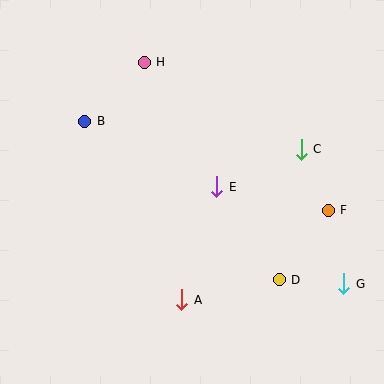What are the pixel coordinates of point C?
Point C is at (301, 149).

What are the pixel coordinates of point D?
Point D is at (279, 280).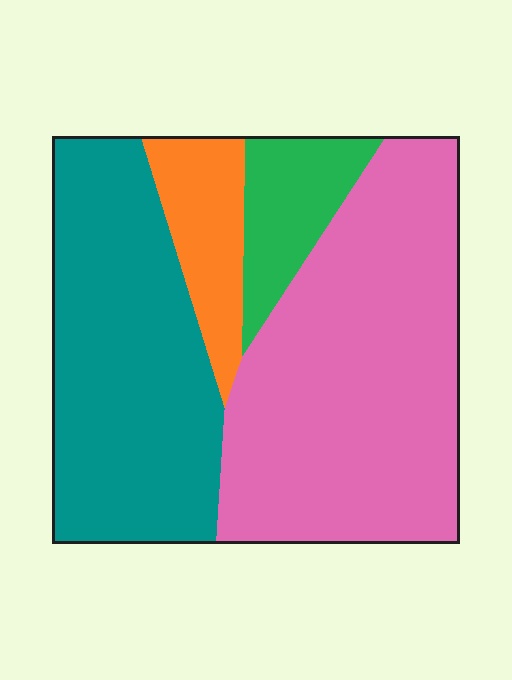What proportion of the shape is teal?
Teal covers around 35% of the shape.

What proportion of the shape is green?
Green covers roughly 10% of the shape.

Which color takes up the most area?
Pink, at roughly 45%.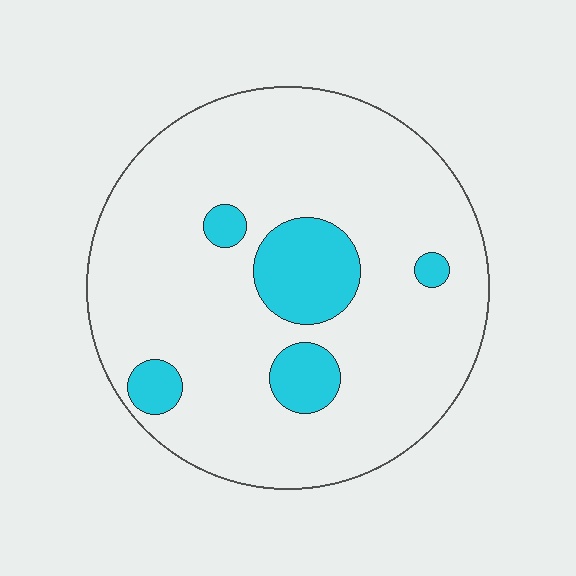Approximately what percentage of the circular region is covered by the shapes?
Approximately 15%.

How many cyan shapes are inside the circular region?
5.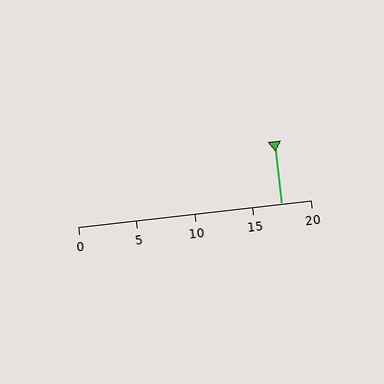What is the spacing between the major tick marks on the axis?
The major ticks are spaced 5 apart.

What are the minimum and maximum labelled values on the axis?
The axis runs from 0 to 20.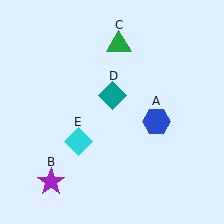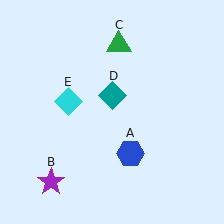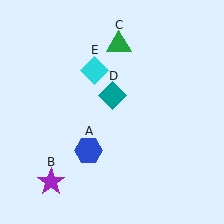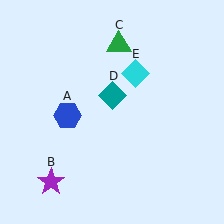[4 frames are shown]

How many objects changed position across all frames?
2 objects changed position: blue hexagon (object A), cyan diamond (object E).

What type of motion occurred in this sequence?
The blue hexagon (object A), cyan diamond (object E) rotated clockwise around the center of the scene.